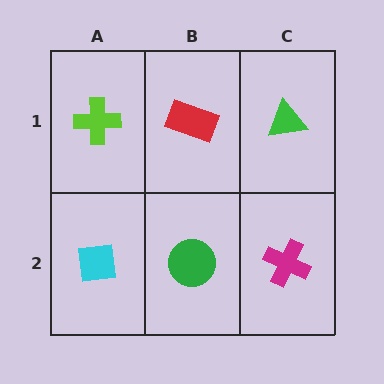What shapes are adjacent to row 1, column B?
A green circle (row 2, column B), a lime cross (row 1, column A), a green triangle (row 1, column C).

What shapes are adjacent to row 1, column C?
A magenta cross (row 2, column C), a red rectangle (row 1, column B).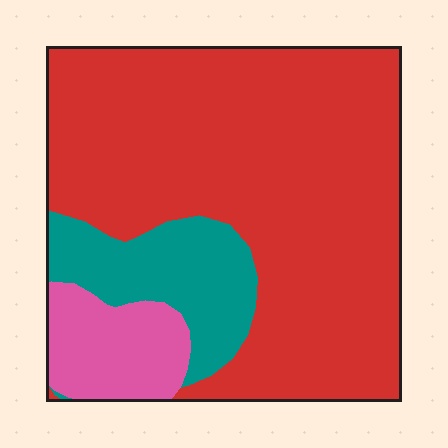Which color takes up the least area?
Pink, at roughly 10%.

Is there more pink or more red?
Red.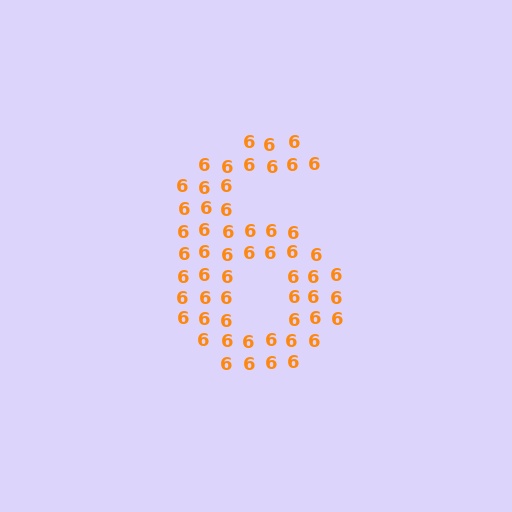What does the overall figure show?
The overall figure shows the digit 6.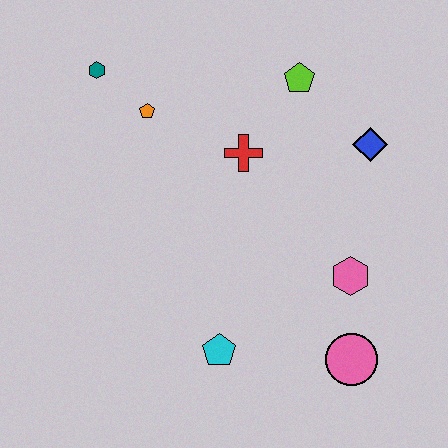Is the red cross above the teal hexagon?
No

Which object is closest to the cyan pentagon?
The pink circle is closest to the cyan pentagon.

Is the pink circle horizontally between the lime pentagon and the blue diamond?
Yes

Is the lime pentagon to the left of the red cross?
No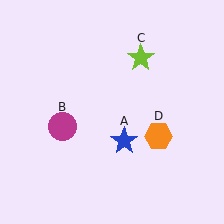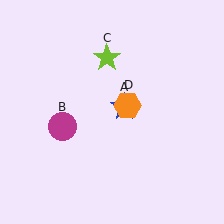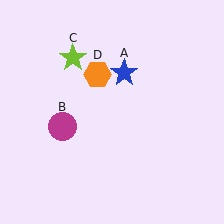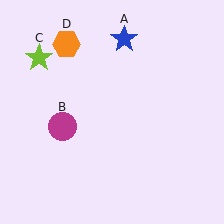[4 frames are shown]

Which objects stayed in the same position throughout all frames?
Magenta circle (object B) remained stationary.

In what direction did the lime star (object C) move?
The lime star (object C) moved left.